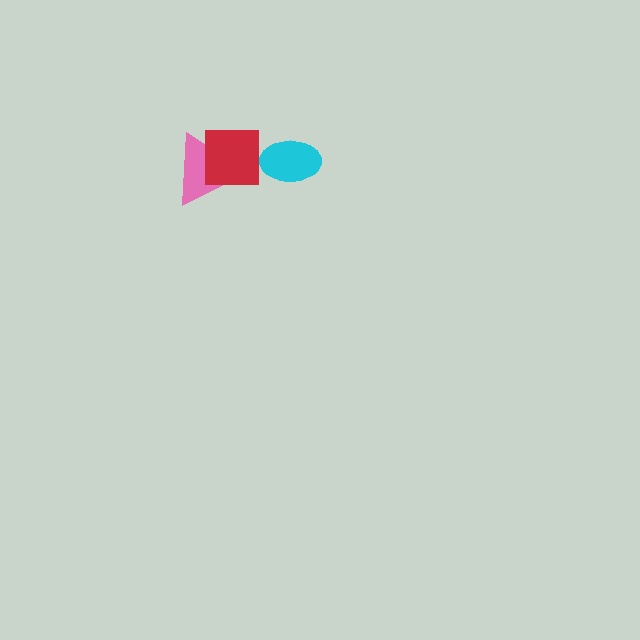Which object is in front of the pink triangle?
The red square is in front of the pink triangle.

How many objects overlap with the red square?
1 object overlaps with the red square.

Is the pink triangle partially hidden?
Yes, it is partially covered by another shape.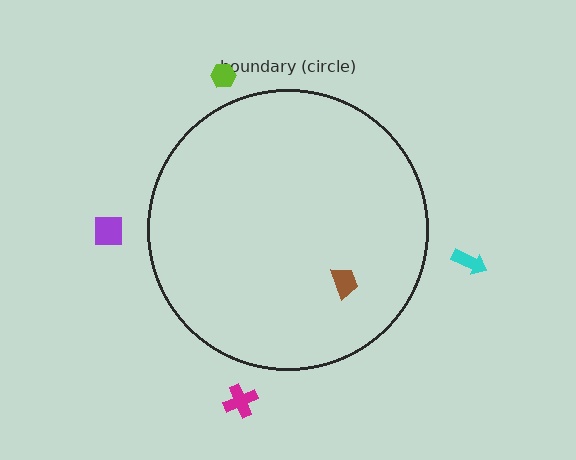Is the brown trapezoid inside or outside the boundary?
Inside.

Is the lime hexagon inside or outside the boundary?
Outside.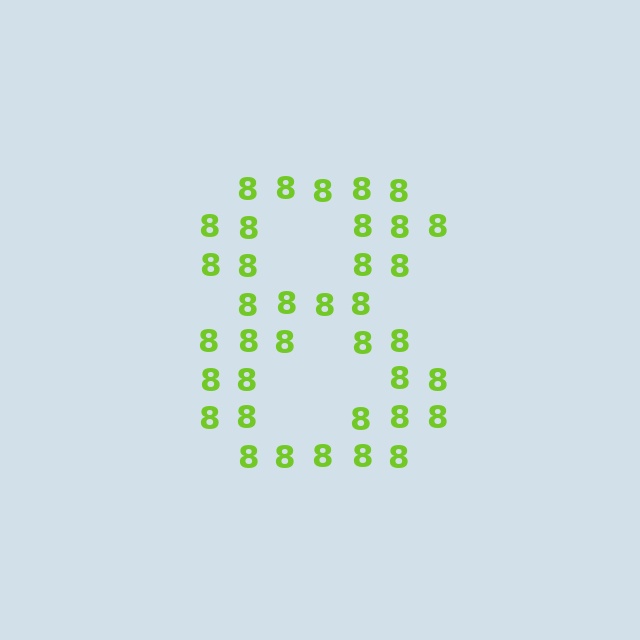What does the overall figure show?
The overall figure shows the digit 8.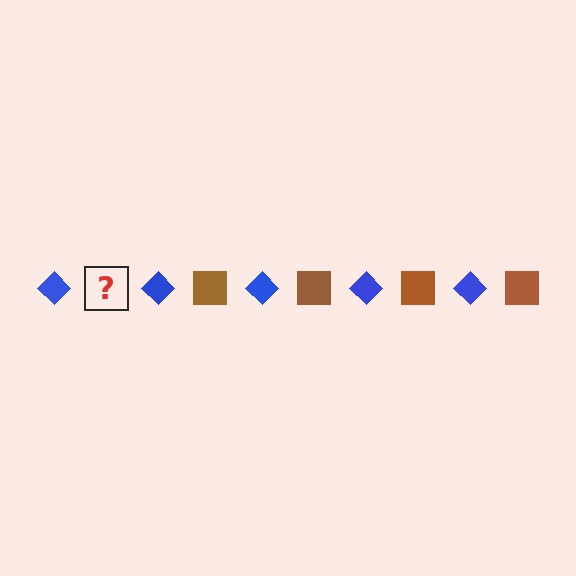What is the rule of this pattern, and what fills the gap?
The rule is that the pattern alternates between blue diamond and brown square. The gap should be filled with a brown square.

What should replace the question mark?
The question mark should be replaced with a brown square.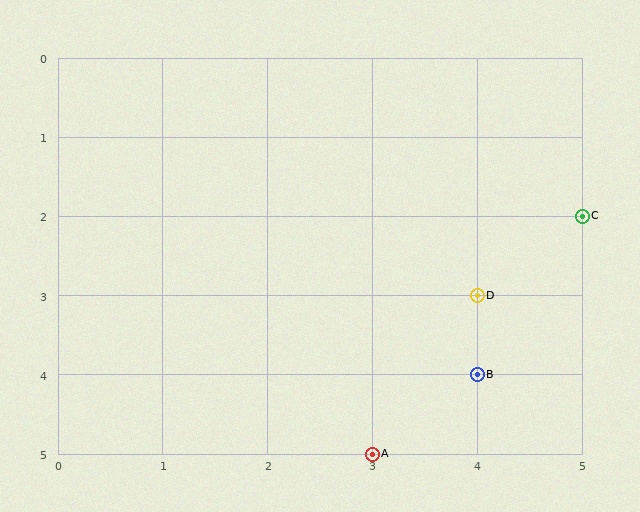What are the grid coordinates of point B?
Point B is at grid coordinates (4, 4).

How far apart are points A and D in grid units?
Points A and D are 1 column and 2 rows apart (about 2.2 grid units diagonally).